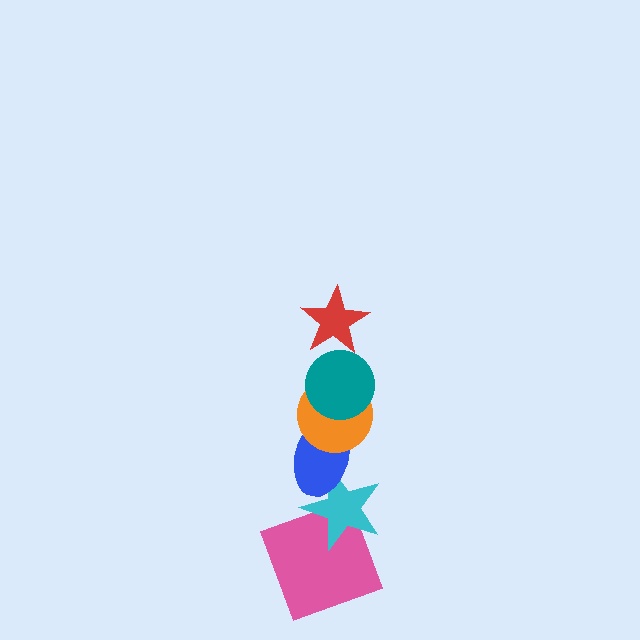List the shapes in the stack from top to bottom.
From top to bottom: the red star, the teal circle, the orange circle, the blue ellipse, the cyan star, the pink square.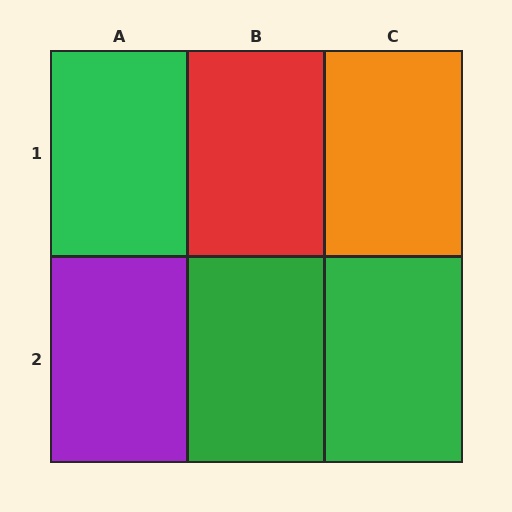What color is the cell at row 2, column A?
Purple.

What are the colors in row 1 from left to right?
Green, red, orange.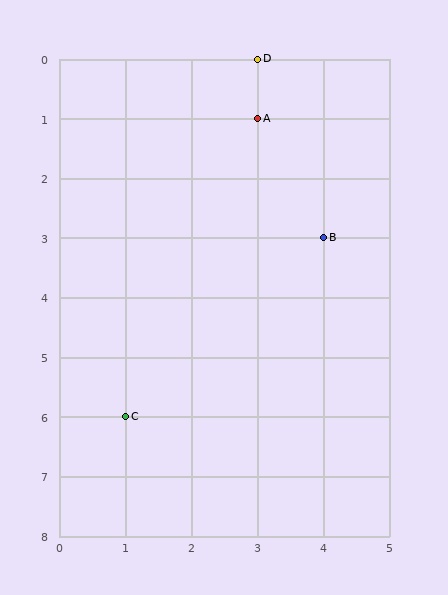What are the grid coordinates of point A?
Point A is at grid coordinates (3, 1).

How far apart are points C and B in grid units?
Points C and B are 3 columns and 3 rows apart (about 4.2 grid units diagonally).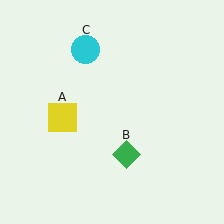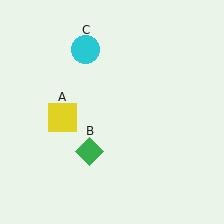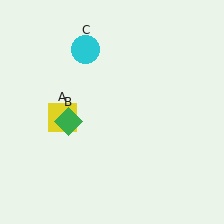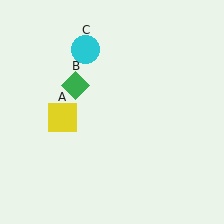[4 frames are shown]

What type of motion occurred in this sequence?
The green diamond (object B) rotated clockwise around the center of the scene.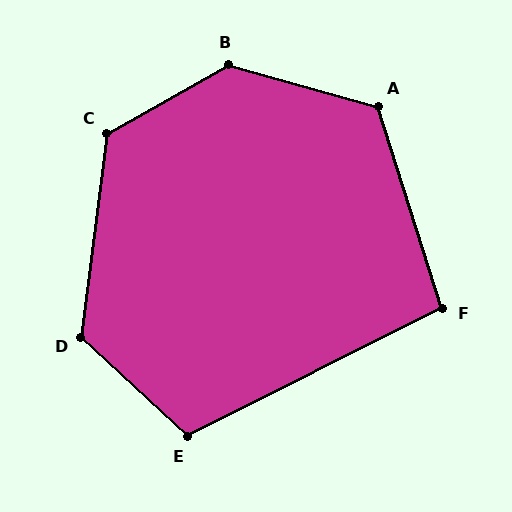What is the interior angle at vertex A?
Approximately 123 degrees (obtuse).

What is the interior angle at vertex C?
Approximately 127 degrees (obtuse).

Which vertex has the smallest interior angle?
F, at approximately 99 degrees.